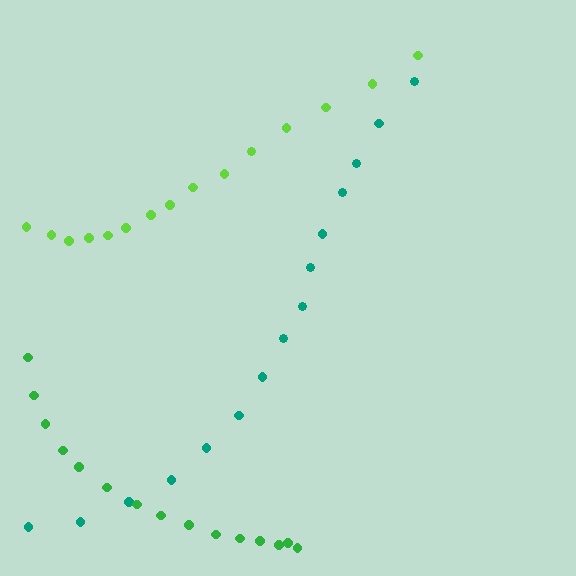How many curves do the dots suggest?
There are 3 distinct paths.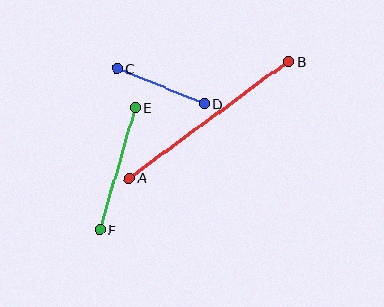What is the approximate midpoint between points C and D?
The midpoint is at approximately (160, 86) pixels.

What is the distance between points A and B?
The distance is approximately 197 pixels.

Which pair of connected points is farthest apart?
Points A and B are farthest apart.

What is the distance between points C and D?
The distance is approximately 94 pixels.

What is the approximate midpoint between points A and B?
The midpoint is at approximately (209, 120) pixels.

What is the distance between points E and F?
The distance is approximately 127 pixels.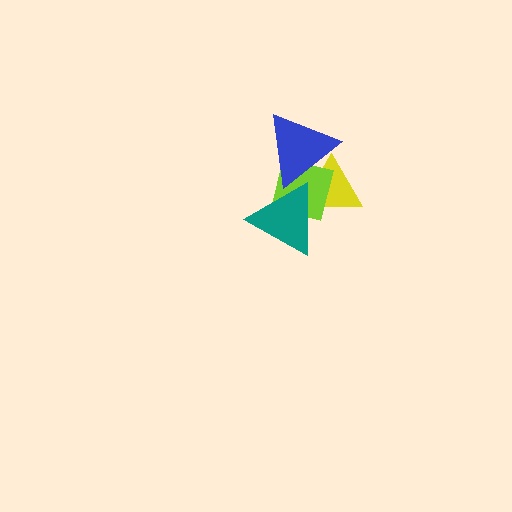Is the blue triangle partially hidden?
No, no other shape covers it.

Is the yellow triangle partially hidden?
Yes, it is partially covered by another shape.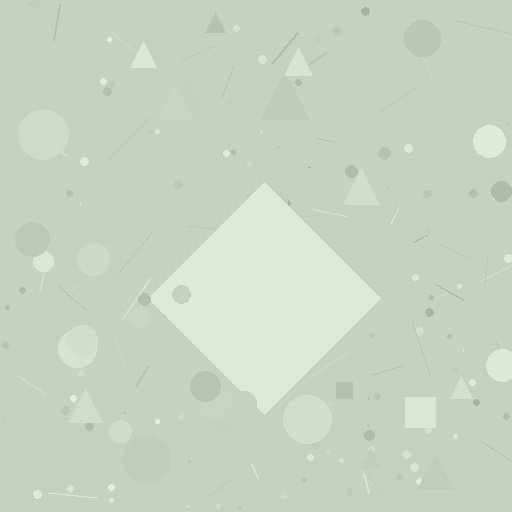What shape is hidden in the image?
A diamond is hidden in the image.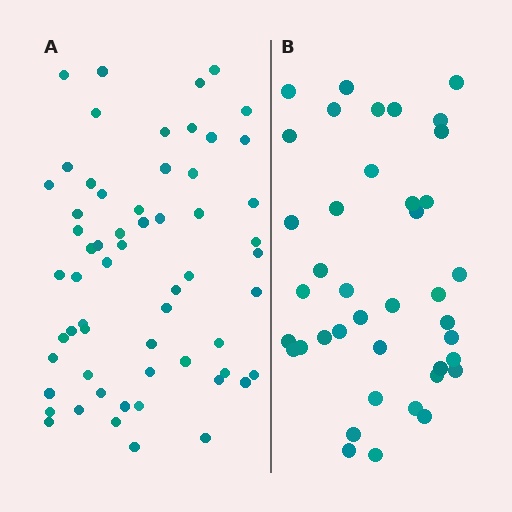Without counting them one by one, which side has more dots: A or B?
Region A (the left region) has more dots.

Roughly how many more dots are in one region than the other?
Region A has approximately 20 more dots than region B.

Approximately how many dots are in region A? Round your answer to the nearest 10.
About 60 dots.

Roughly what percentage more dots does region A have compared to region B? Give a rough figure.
About 50% more.